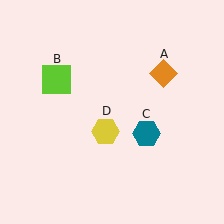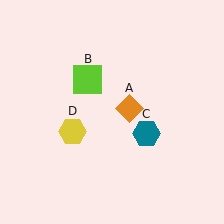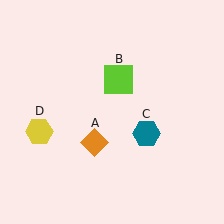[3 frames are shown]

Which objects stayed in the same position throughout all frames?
Teal hexagon (object C) remained stationary.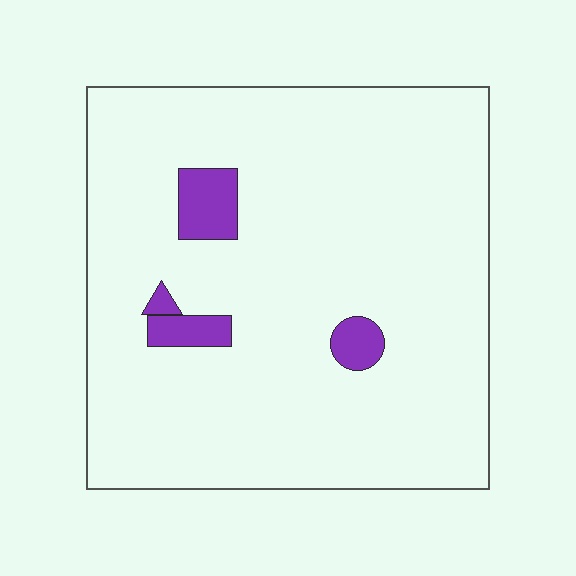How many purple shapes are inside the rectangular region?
4.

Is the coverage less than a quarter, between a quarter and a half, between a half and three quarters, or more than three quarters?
Less than a quarter.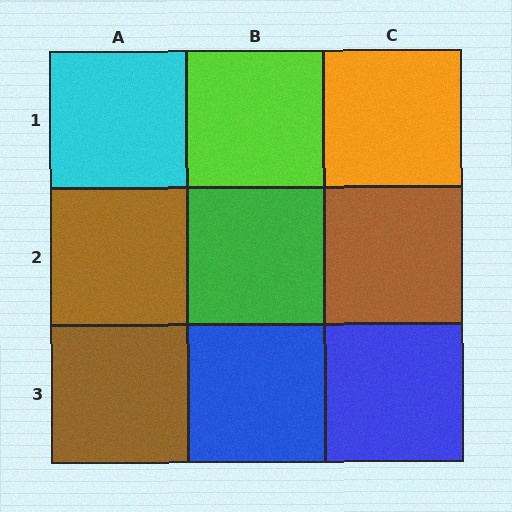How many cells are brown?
3 cells are brown.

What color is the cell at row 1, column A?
Cyan.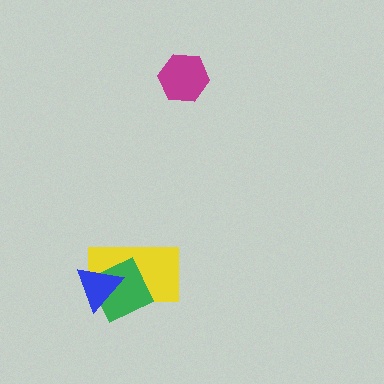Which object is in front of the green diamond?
The blue triangle is in front of the green diamond.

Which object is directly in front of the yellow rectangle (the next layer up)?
The green diamond is directly in front of the yellow rectangle.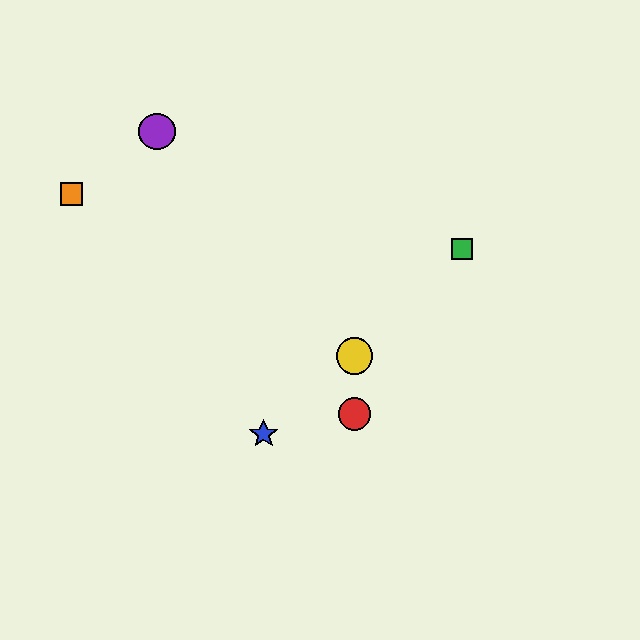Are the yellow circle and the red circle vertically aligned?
Yes, both are at x≈355.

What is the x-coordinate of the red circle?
The red circle is at x≈355.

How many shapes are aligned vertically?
2 shapes (the red circle, the yellow circle) are aligned vertically.